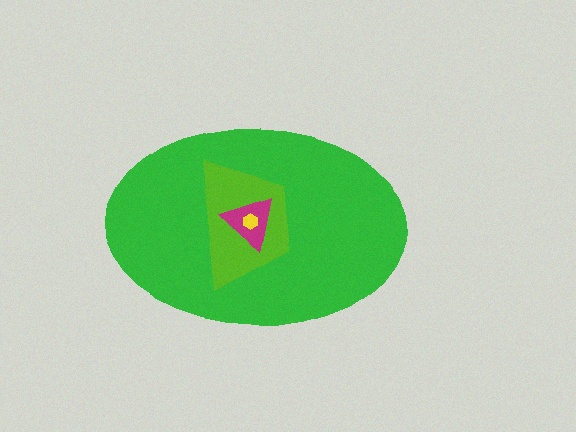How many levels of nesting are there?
4.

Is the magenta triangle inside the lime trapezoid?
Yes.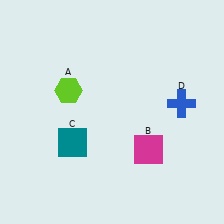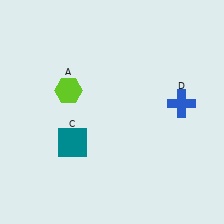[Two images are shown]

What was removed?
The magenta square (B) was removed in Image 2.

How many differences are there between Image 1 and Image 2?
There is 1 difference between the two images.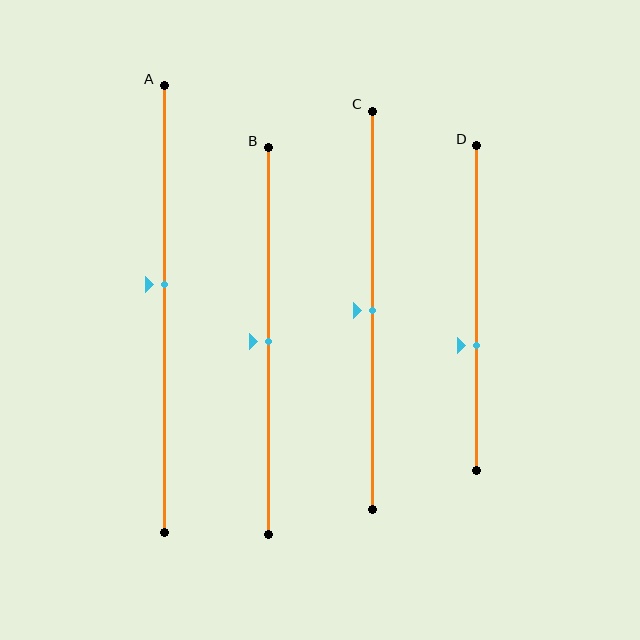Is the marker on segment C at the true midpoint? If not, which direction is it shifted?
Yes, the marker on segment C is at the true midpoint.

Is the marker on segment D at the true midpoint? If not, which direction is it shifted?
No, the marker on segment D is shifted downward by about 12% of the segment length.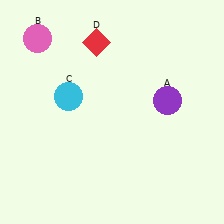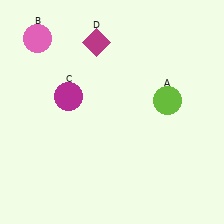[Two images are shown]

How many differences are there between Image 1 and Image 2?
There are 3 differences between the two images.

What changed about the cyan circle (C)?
In Image 1, C is cyan. In Image 2, it changed to magenta.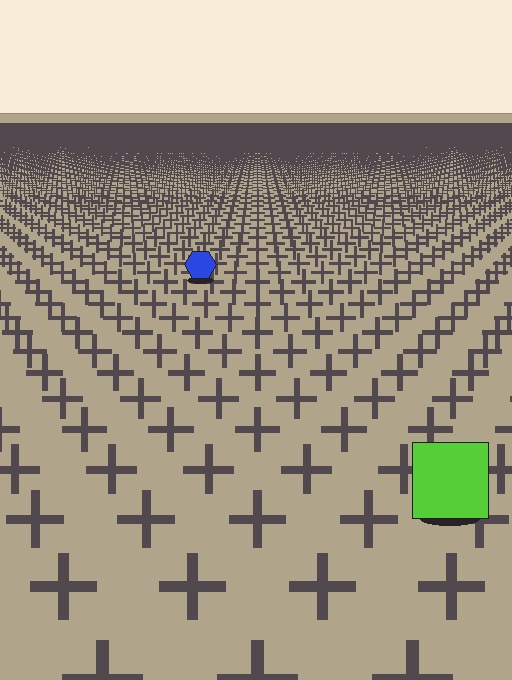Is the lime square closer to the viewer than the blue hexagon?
Yes. The lime square is closer — you can tell from the texture gradient: the ground texture is coarser near it.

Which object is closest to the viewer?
The lime square is closest. The texture marks near it are larger and more spread out.